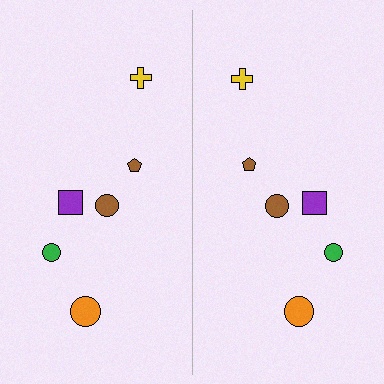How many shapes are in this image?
There are 12 shapes in this image.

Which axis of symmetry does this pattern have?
The pattern has a vertical axis of symmetry running through the center of the image.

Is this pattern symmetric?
Yes, this pattern has bilateral (reflection) symmetry.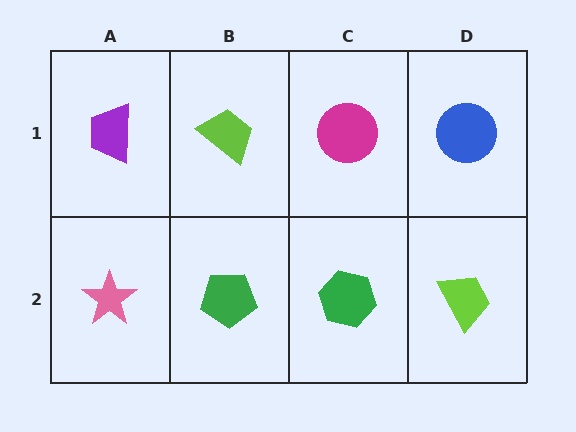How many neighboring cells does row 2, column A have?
2.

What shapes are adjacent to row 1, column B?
A green pentagon (row 2, column B), a purple trapezoid (row 1, column A), a magenta circle (row 1, column C).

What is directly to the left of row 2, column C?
A green pentagon.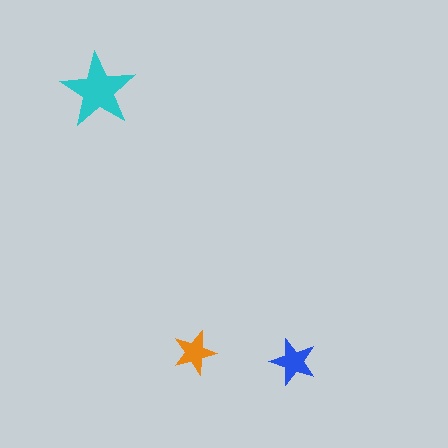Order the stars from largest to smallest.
the cyan one, the blue one, the orange one.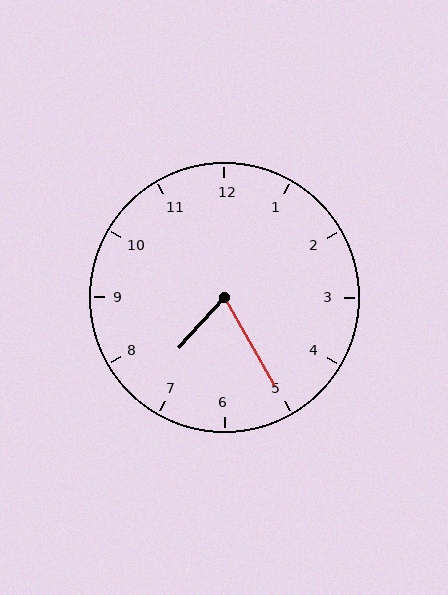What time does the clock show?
7:25.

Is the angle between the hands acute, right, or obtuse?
It is acute.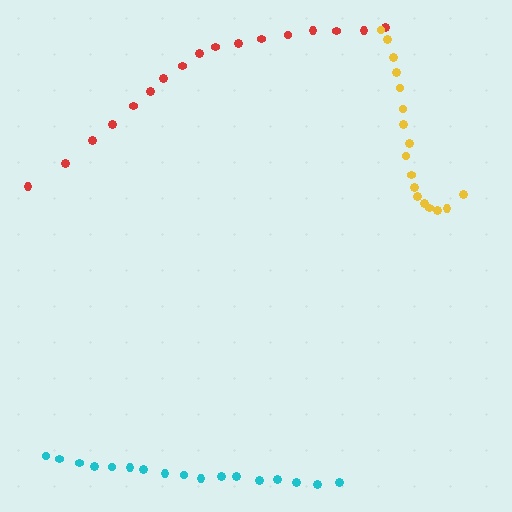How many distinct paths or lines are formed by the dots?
There are 3 distinct paths.